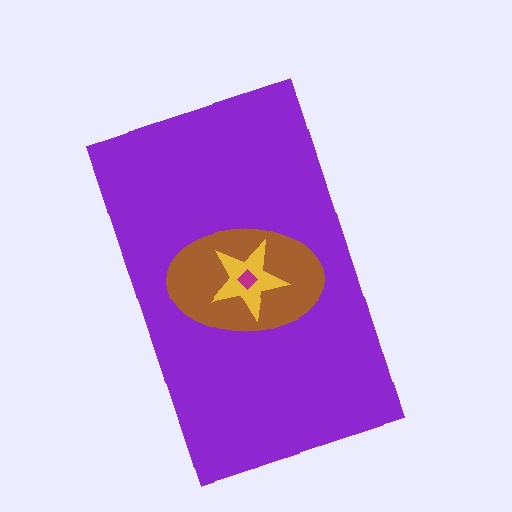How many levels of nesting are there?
4.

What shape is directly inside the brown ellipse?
The yellow star.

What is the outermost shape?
The purple rectangle.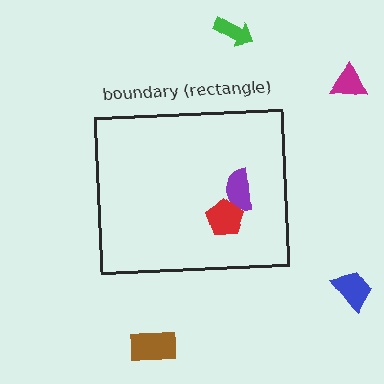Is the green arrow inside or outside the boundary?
Outside.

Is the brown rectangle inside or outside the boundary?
Outside.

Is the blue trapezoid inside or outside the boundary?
Outside.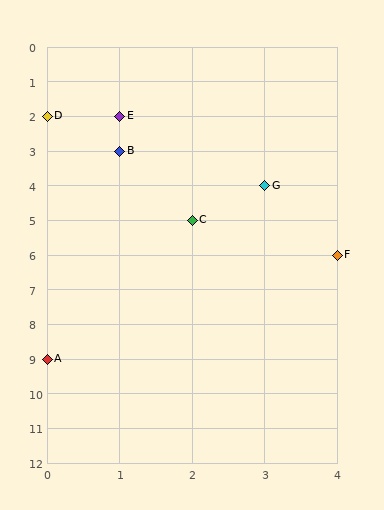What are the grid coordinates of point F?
Point F is at grid coordinates (4, 6).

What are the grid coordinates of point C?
Point C is at grid coordinates (2, 5).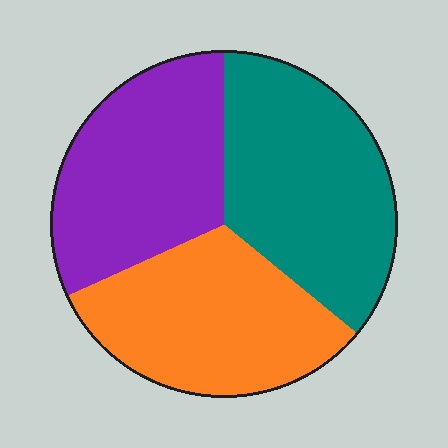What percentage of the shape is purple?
Purple covers about 30% of the shape.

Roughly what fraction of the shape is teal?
Teal takes up about three eighths (3/8) of the shape.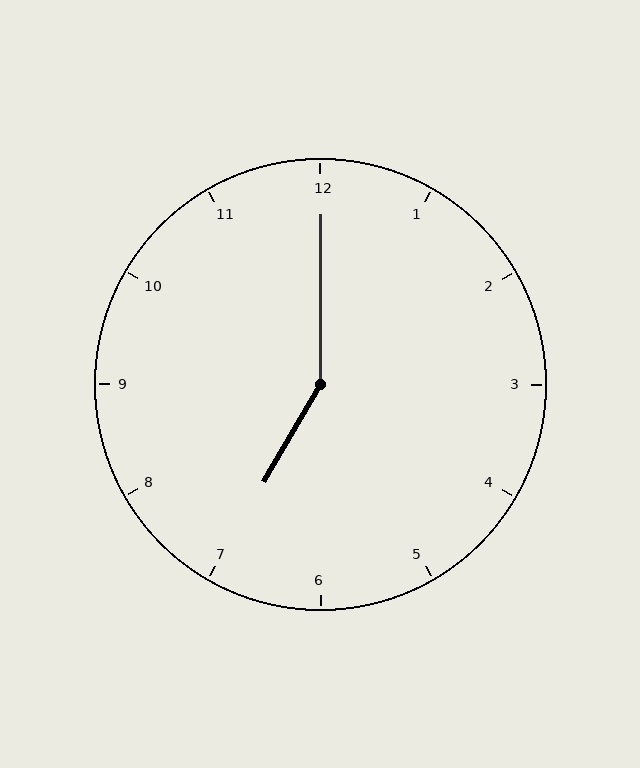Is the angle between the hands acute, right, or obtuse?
It is obtuse.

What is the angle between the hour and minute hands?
Approximately 150 degrees.